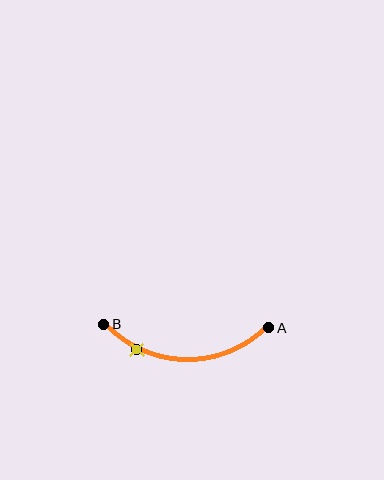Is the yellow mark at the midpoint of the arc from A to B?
No. The yellow mark lies on the arc but is closer to endpoint B. The arc midpoint would be at the point on the curve equidistant along the arc from both A and B.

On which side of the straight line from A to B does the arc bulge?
The arc bulges below the straight line connecting A and B.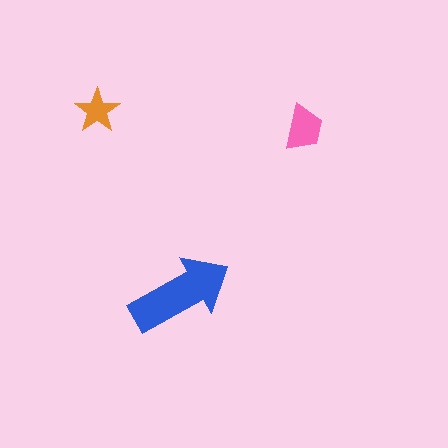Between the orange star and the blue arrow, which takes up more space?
The blue arrow.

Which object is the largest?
The blue arrow.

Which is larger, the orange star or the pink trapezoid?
The pink trapezoid.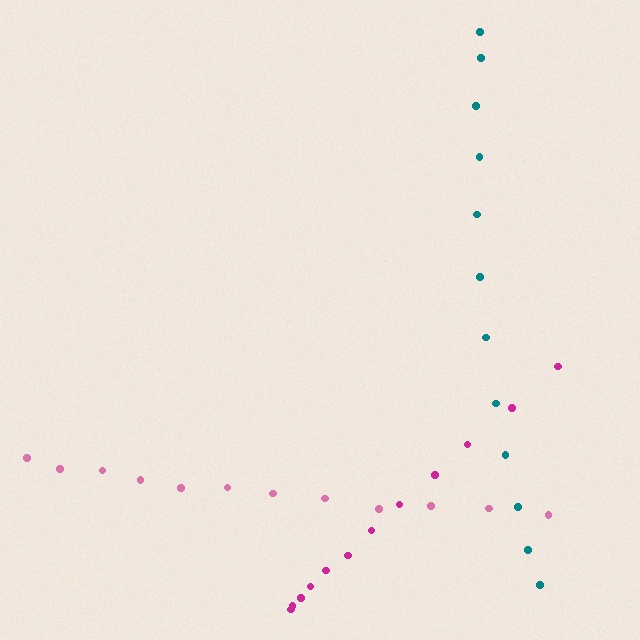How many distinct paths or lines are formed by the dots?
There are 3 distinct paths.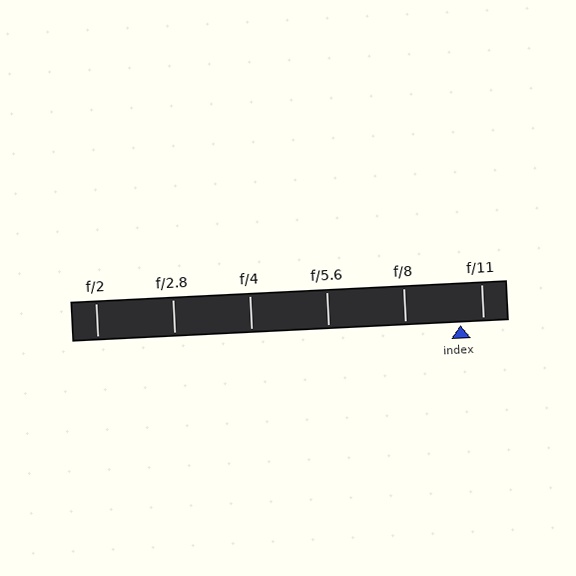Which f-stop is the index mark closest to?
The index mark is closest to f/11.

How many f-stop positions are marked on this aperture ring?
There are 6 f-stop positions marked.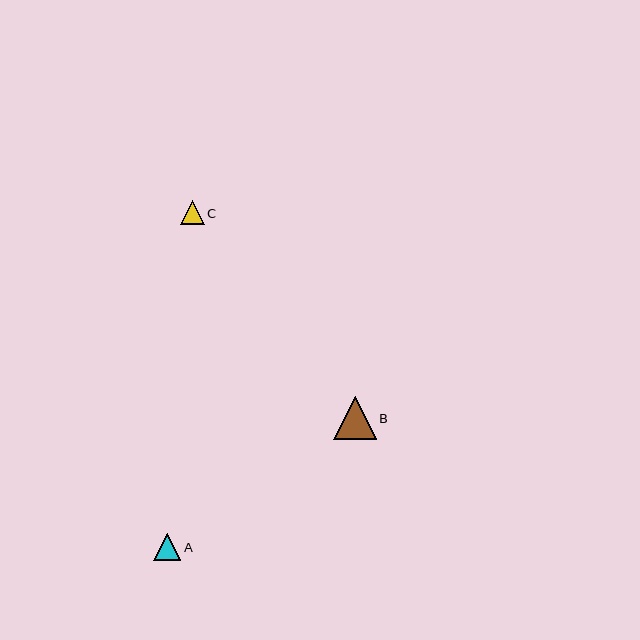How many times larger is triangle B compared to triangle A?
Triangle B is approximately 1.6 times the size of triangle A.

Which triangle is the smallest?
Triangle C is the smallest with a size of approximately 24 pixels.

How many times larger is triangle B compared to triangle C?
Triangle B is approximately 1.8 times the size of triangle C.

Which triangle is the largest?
Triangle B is the largest with a size of approximately 42 pixels.